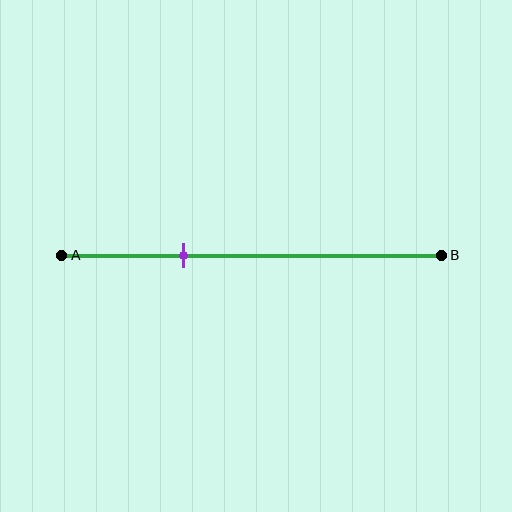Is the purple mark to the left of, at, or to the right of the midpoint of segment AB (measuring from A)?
The purple mark is to the left of the midpoint of segment AB.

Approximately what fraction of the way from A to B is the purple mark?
The purple mark is approximately 30% of the way from A to B.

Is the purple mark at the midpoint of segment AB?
No, the mark is at about 30% from A, not at the 50% midpoint.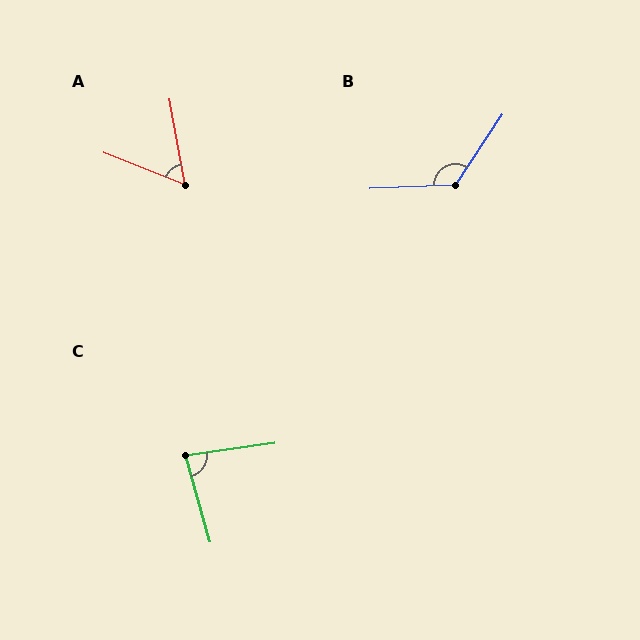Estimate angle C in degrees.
Approximately 82 degrees.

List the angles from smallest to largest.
A (58°), C (82°), B (126°).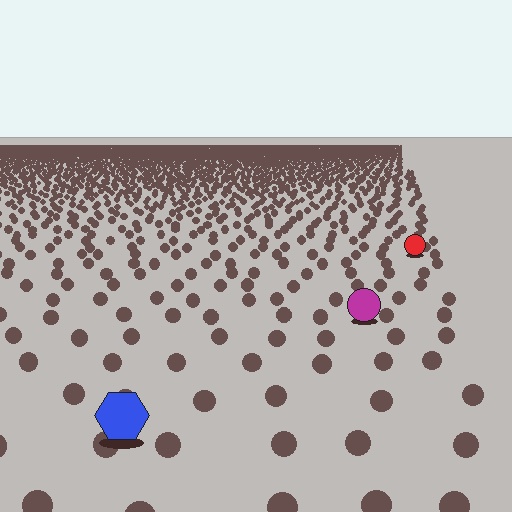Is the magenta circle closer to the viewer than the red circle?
Yes. The magenta circle is closer — you can tell from the texture gradient: the ground texture is coarser near it.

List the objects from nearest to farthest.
From nearest to farthest: the blue hexagon, the magenta circle, the red circle.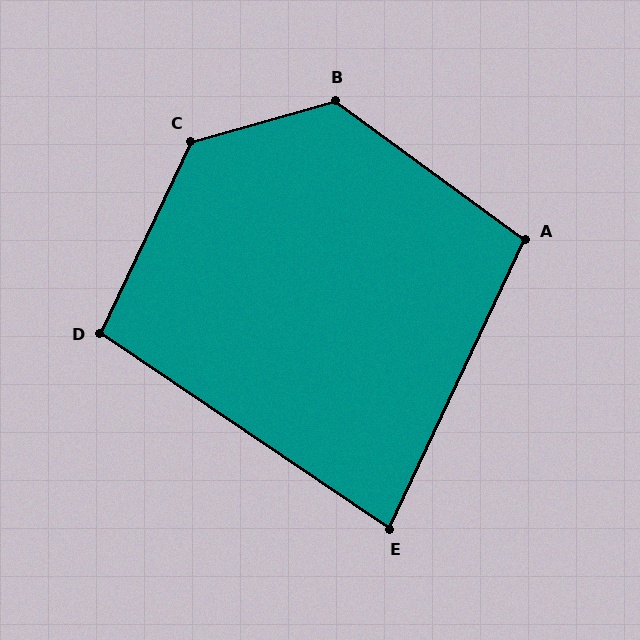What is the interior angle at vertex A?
Approximately 101 degrees (obtuse).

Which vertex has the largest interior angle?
C, at approximately 131 degrees.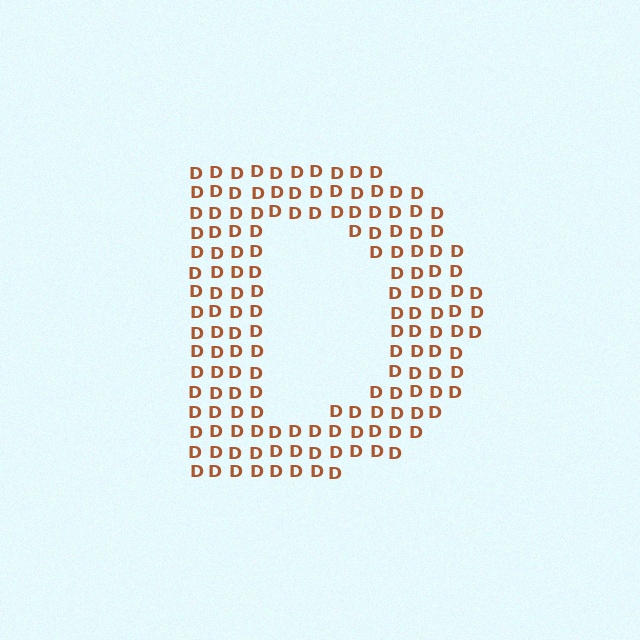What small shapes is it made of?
It is made of small letter D's.